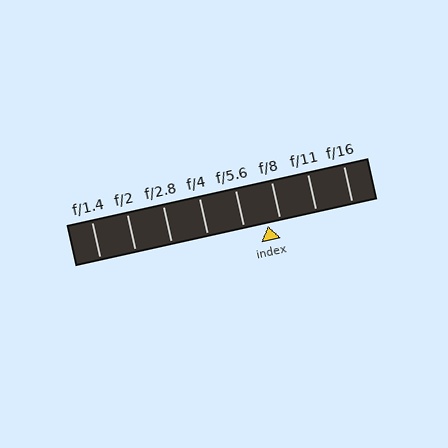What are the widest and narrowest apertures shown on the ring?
The widest aperture shown is f/1.4 and the narrowest is f/16.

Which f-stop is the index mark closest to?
The index mark is closest to f/8.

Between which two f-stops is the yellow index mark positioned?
The index mark is between f/5.6 and f/8.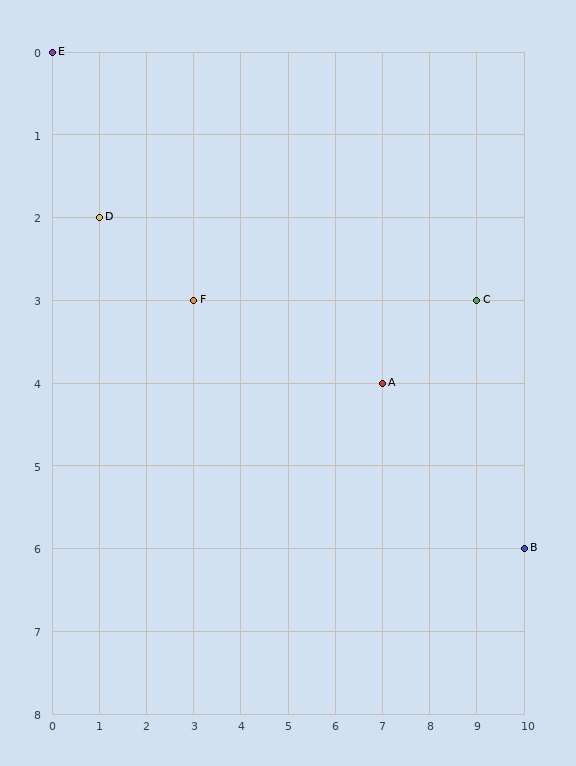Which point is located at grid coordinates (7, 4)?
Point A is at (7, 4).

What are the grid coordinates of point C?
Point C is at grid coordinates (9, 3).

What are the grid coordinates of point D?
Point D is at grid coordinates (1, 2).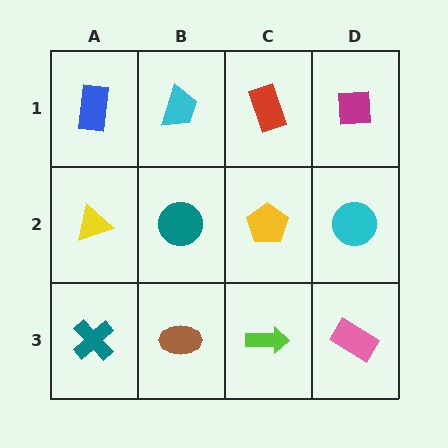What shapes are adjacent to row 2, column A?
A blue rectangle (row 1, column A), a teal cross (row 3, column A), a teal circle (row 2, column B).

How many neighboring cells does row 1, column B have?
3.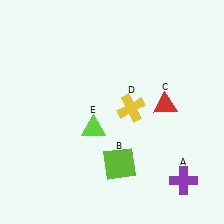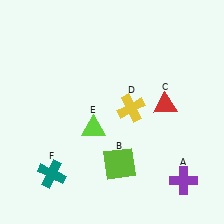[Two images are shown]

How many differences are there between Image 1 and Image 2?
There is 1 difference between the two images.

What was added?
A teal cross (F) was added in Image 2.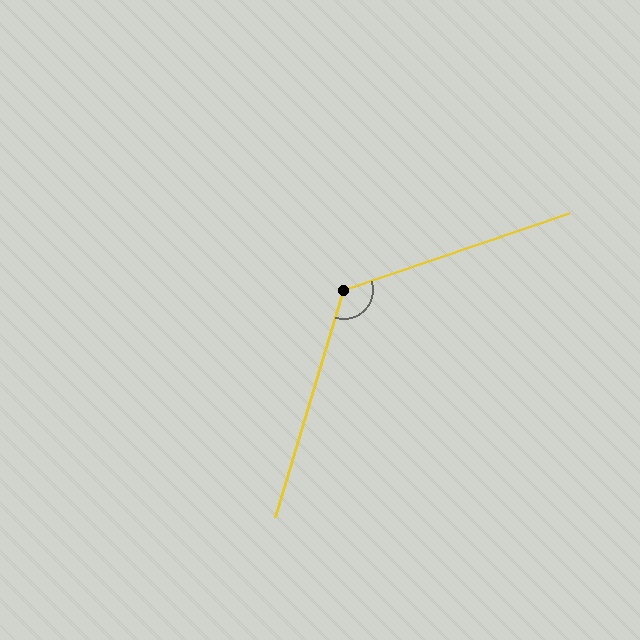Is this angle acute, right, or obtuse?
It is obtuse.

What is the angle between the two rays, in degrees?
Approximately 125 degrees.